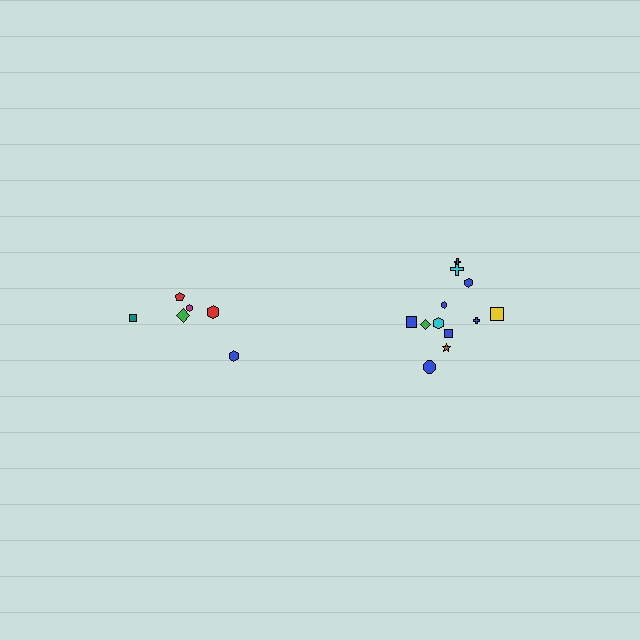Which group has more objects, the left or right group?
The right group.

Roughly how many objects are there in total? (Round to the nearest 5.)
Roughly 20 objects in total.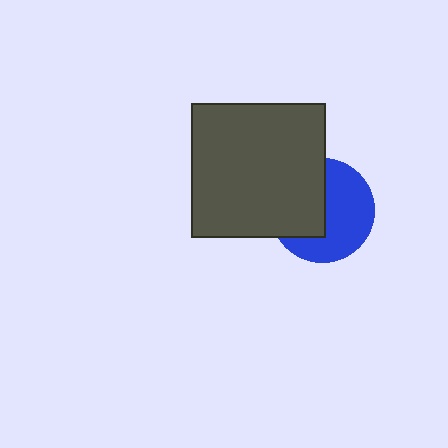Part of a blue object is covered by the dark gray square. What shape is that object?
It is a circle.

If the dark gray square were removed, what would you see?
You would see the complete blue circle.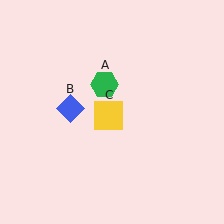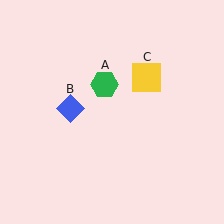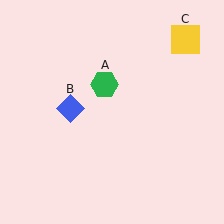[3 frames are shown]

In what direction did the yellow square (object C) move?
The yellow square (object C) moved up and to the right.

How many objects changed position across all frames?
1 object changed position: yellow square (object C).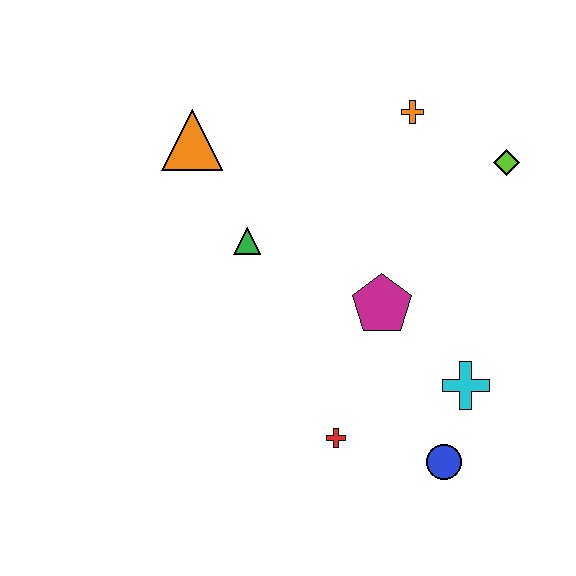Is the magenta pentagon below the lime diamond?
Yes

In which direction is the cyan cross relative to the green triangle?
The cyan cross is to the right of the green triangle.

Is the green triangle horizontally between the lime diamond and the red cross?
No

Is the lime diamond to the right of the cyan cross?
Yes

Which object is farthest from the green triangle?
The blue circle is farthest from the green triangle.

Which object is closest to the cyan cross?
The blue circle is closest to the cyan cross.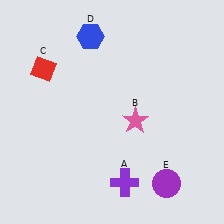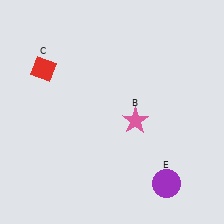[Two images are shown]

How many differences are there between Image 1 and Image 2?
There are 2 differences between the two images.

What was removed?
The blue hexagon (D), the purple cross (A) were removed in Image 2.